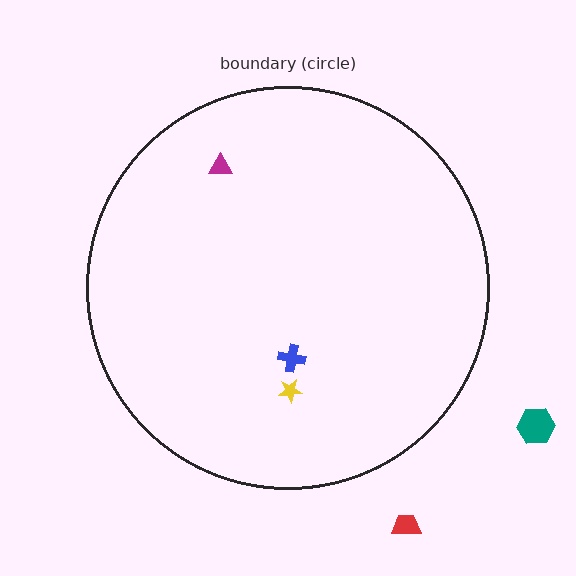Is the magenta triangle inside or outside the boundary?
Inside.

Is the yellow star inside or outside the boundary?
Inside.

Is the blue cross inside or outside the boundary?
Inside.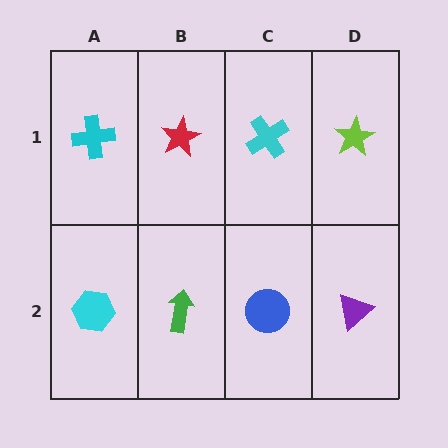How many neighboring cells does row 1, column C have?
3.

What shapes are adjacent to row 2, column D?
A lime star (row 1, column D), a blue circle (row 2, column C).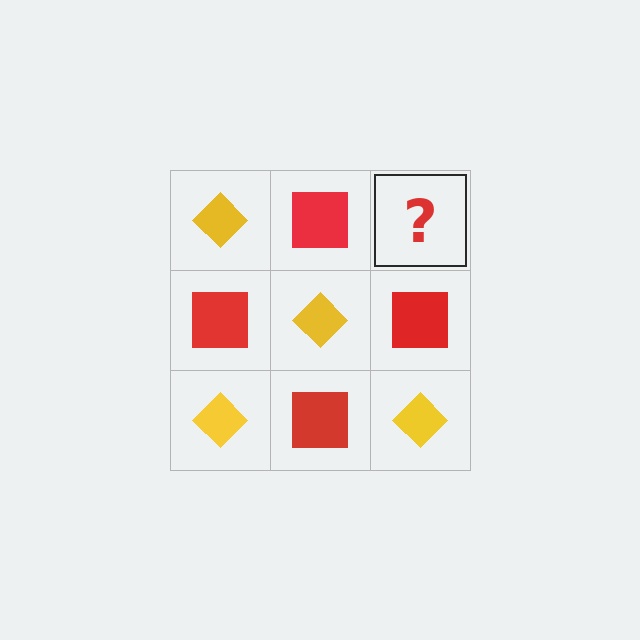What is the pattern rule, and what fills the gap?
The rule is that it alternates yellow diamond and red square in a checkerboard pattern. The gap should be filled with a yellow diamond.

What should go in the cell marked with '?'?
The missing cell should contain a yellow diamond.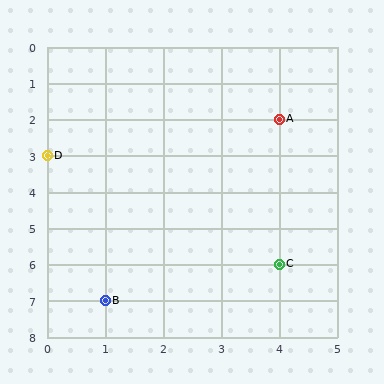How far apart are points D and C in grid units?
Points D and C are 4 columns and 3 rows apart (about 5.0 grid units diagonally).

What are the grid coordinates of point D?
Point D is at grid coordinates (0, 3).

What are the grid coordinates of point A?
Point A is at grid coordinates (4, 2).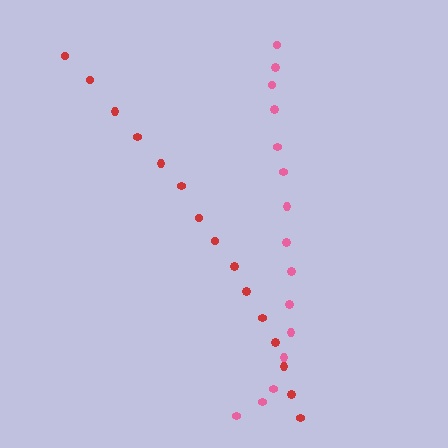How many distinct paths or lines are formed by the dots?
There are 2 distinct paths.